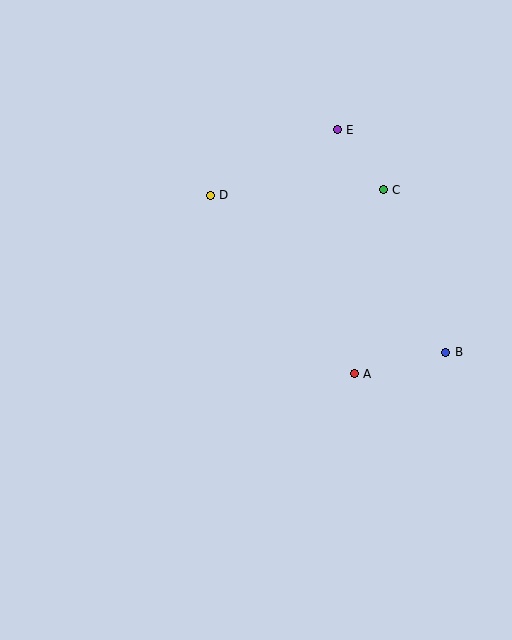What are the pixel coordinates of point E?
Point E is at (337, 130).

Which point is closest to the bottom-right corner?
Point B is closest to the bottom-right corner.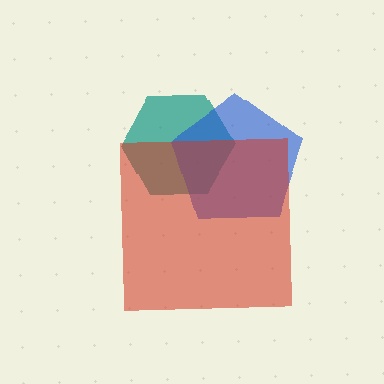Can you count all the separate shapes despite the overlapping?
Yes, there are 3 separate shapes.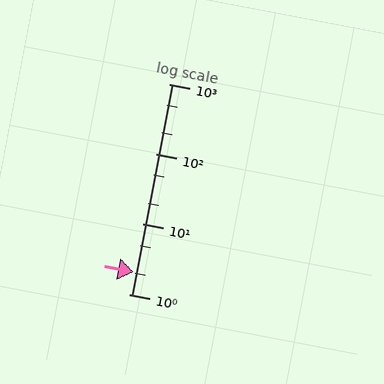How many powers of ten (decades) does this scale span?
The scale spans 3 decades, from 1 to 1000.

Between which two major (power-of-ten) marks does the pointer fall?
The pointer is between 1 and 10.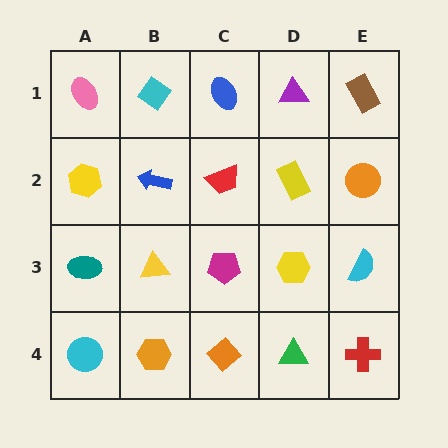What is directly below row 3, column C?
An orange diamond.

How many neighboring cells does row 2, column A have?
3.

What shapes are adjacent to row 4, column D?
A yellow hexagon (row 3, column D), an orange diamond (row 4, column C), a red cross (row 4, column E).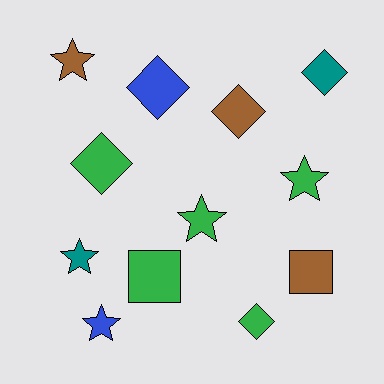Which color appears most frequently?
Green, with 5 objects.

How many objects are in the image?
There are 12 objects.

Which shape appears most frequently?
Star, with 5 objects.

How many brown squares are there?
There is 1 brown square.